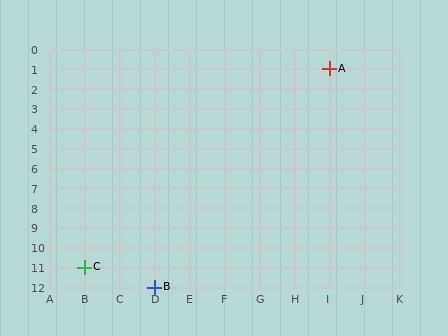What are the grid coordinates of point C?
Point C is at grid coordinates (B, 11).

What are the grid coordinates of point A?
Point A is at grid coordinates (I, 1).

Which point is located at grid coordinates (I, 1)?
Point A is at (I, 1).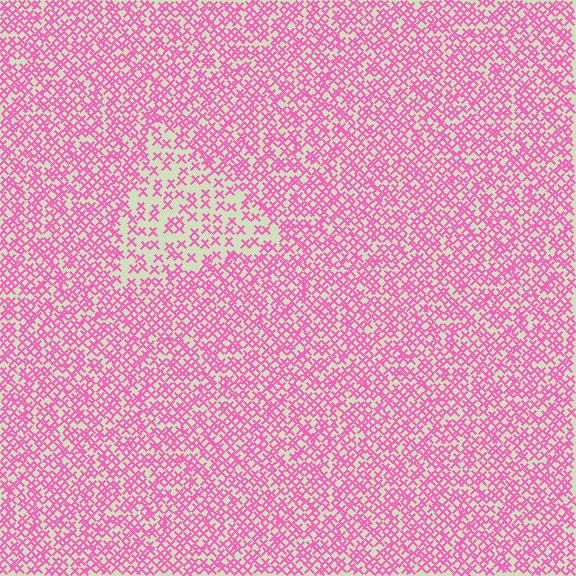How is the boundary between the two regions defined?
The boundary is defined by a change in element density (approximately 2.1x ratio). All elements are the same color, size, and shape.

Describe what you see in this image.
The image contains small pink elements arranged at two different densities. A triangle-shaped region is visible where the elements are less densely packed than the surrounding area.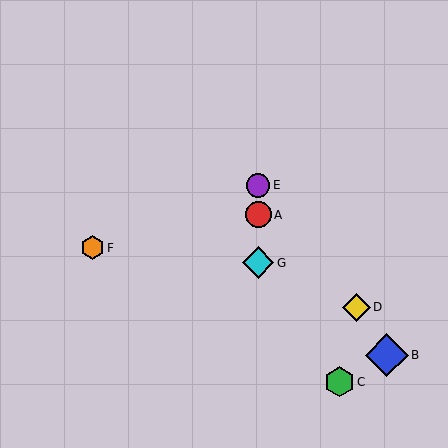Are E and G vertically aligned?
Yes, both are at x≈258.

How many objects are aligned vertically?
3 objects (A, E, G) are aligned vertically.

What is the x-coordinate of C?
Object C is at x≈339.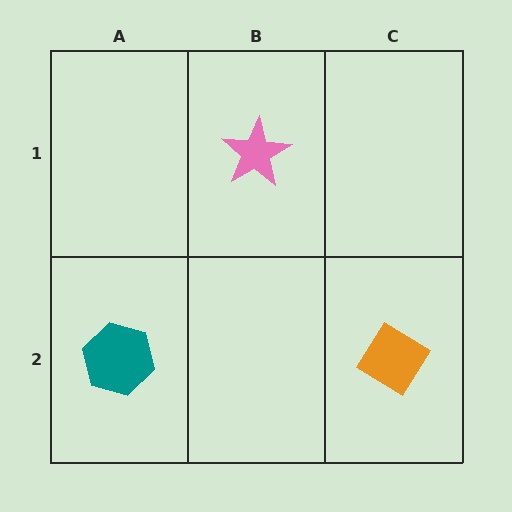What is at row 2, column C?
An orange diamond.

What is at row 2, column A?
A teal hexagon.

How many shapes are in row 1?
1 shape.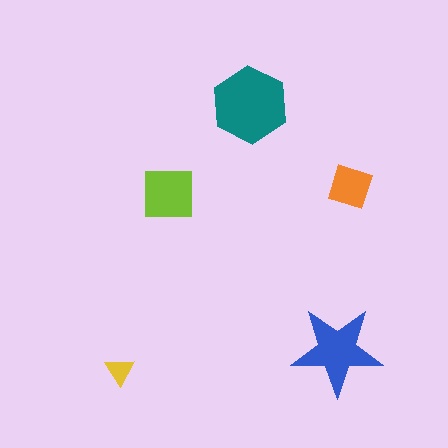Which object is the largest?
The teal hexagon.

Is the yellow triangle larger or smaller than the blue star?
Smaller.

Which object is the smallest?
The yellow triangle.